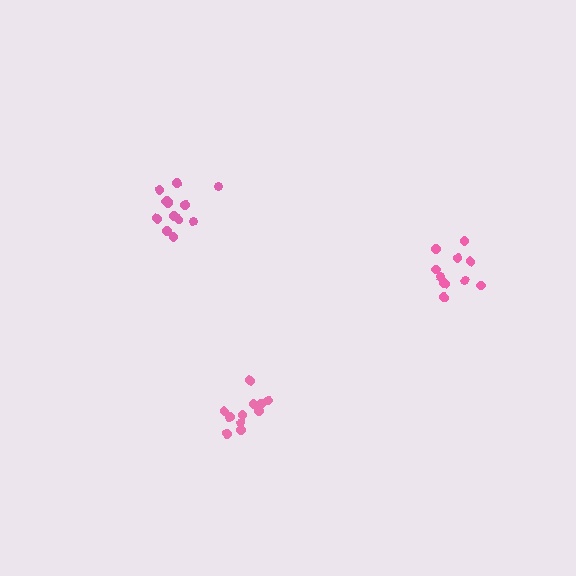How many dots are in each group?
Group 1: 11 dots, Group 2: 11 dots, Group 3: 12 dots (34 total).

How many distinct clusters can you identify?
There are 3 distinct clusters.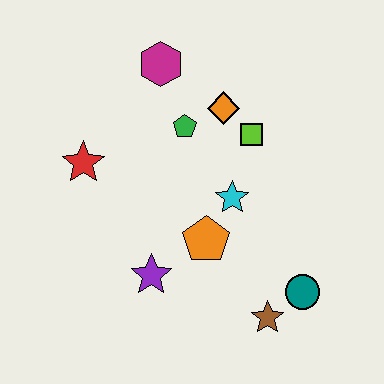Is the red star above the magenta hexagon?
No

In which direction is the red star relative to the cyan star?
The red star is to the left of the cyan star.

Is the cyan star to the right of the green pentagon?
Yes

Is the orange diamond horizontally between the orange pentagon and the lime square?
Yes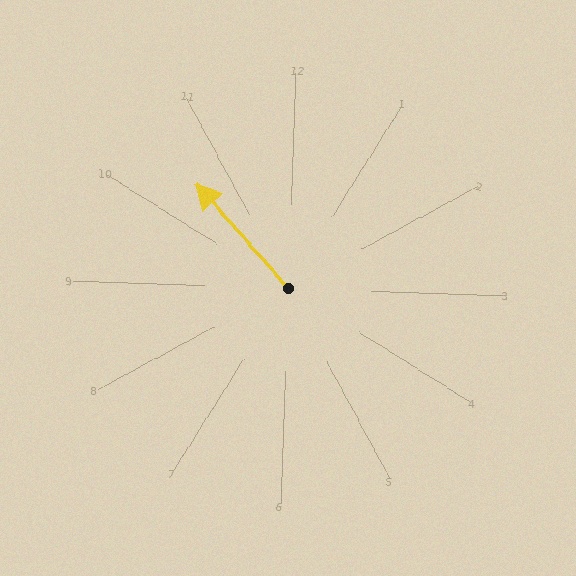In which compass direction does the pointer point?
Northwest.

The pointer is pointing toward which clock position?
Roughly 11 o'clock.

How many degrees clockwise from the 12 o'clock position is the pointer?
Approximately 317 degrees.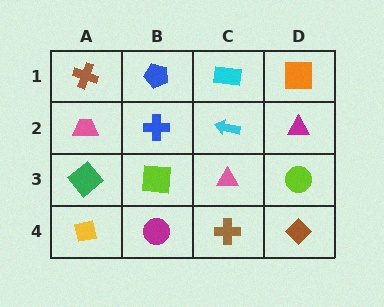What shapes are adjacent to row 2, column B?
A blue pentagon (row 1, column B), a lime square (row 3, column B), a pink trapezoid (row 2, column A), a cyan arrow (row 2, column C).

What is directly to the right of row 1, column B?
A cyan rectangle.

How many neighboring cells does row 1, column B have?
3.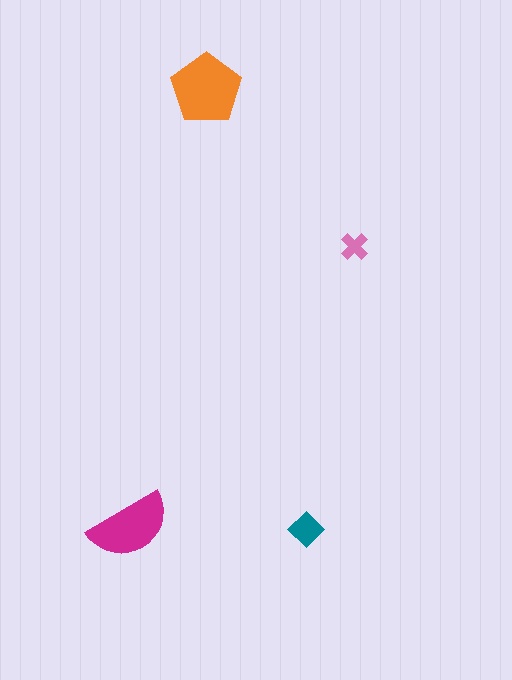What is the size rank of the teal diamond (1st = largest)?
3rd.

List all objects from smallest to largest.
The pink cross, the teal diamond, the magenta semicircle, the orange pentagon.